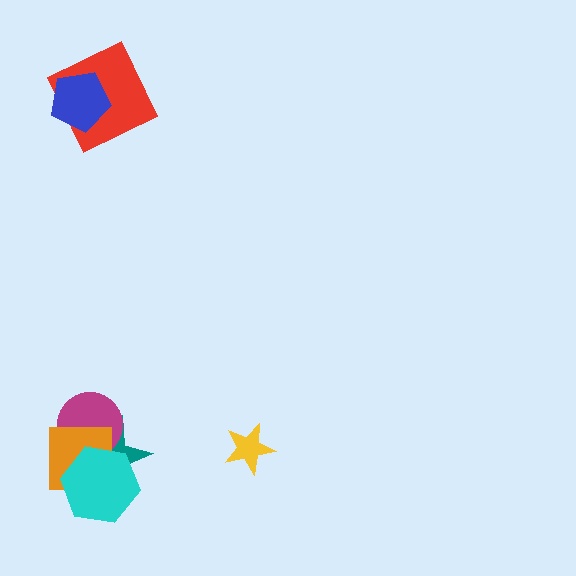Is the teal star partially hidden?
Yes, it is partially covered by another shape.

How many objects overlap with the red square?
1 object overlaps with the red square.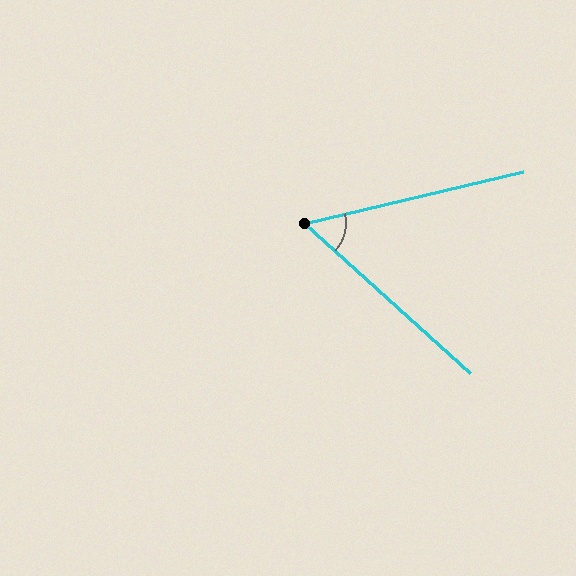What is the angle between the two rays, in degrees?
Approximately 55 degrees.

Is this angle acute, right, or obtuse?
It is acute.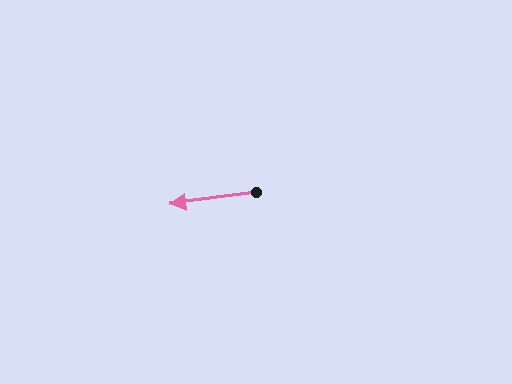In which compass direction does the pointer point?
West.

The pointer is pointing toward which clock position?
Roughly 9 o'clock.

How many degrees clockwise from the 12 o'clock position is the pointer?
Approximately 262 degrees.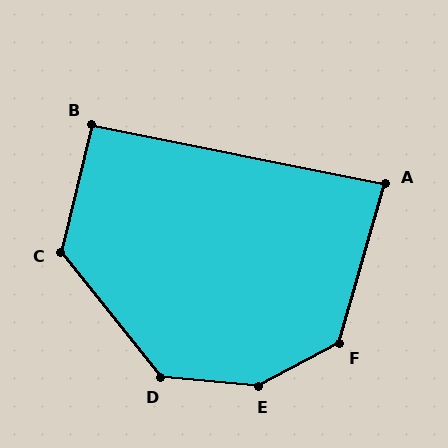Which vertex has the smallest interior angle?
A, at approximately 85 degrees.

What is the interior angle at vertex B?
Approximately 92 degrees (approximately right).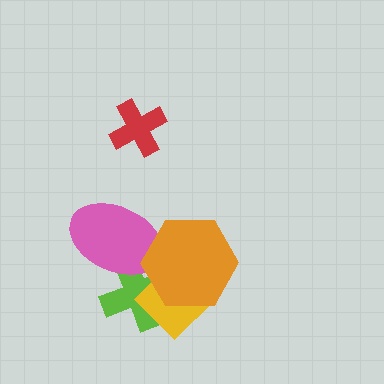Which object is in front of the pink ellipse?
The orange hexagon is in front of the pink ellipse.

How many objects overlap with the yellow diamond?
2 objects overlap with the yellow diamond.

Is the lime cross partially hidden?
Yes, it is partially covered by another shape.